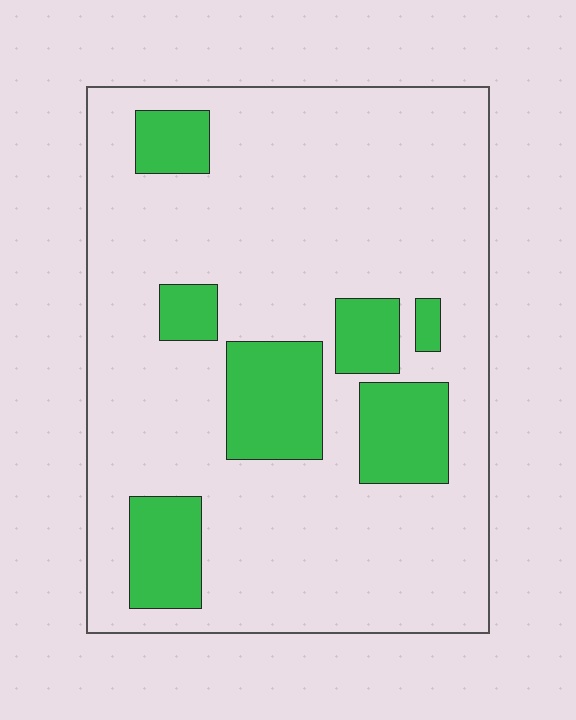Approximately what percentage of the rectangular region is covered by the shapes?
Approximately 20%.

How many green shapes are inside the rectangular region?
7.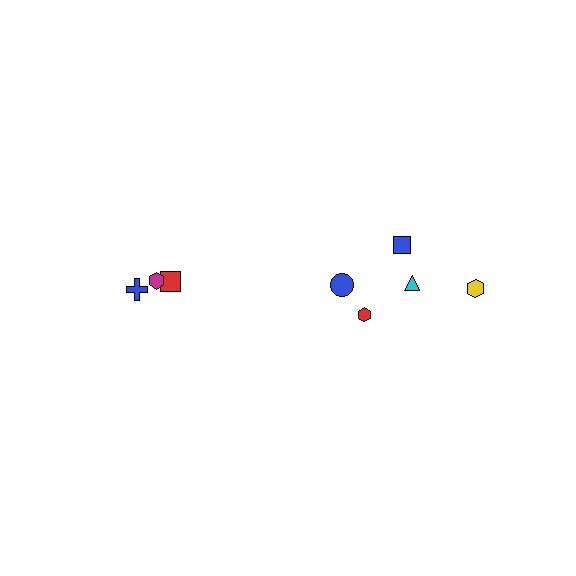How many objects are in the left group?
There are 3 objects.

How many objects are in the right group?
There are 5 objects.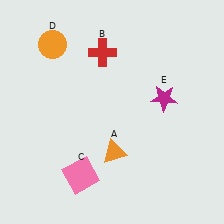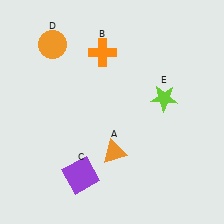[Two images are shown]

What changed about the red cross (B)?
In Image 1, B is red. In Image 2, it changed to orange.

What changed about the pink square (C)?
In Image 1, C is pink. In Image 2, it changed to purple.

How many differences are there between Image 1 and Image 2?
There are 3 differences between the two images.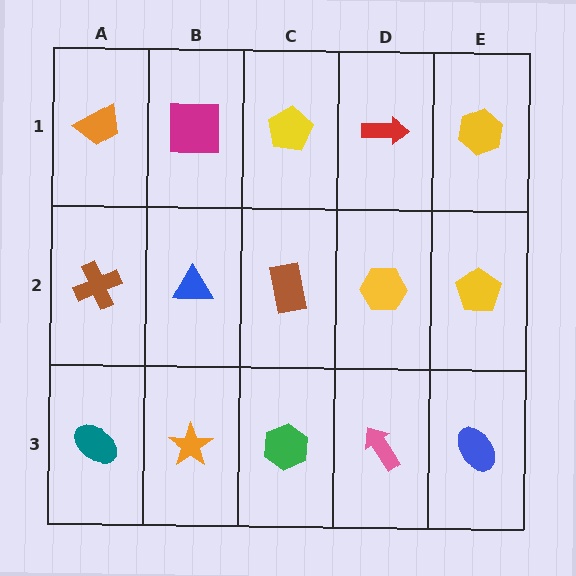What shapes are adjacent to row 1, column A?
A brown cross (row 2, column A), a magenta square (row 1, column B).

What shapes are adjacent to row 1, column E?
A yellow pentagon (row 2, column E), a red arrow (row 1, column D).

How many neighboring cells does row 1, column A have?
2.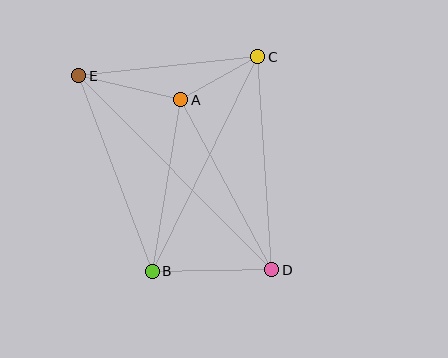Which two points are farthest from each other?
Points D and E are farthest from each other.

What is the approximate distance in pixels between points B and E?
The distance between B and E is approximately 209 pixels.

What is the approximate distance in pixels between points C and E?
The distance between C and E is approximately 180 pixels.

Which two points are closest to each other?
Points A and C are closest to each other.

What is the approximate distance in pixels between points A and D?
The distance between A and D is approximately 193 pixels.